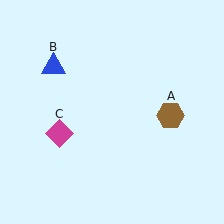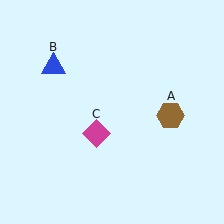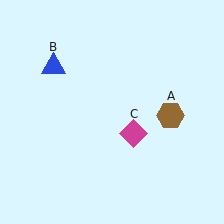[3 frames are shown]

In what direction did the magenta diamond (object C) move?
The magenta diamond (object C) moved right.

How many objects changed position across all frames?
1 object changed position: magenta diamond (object C).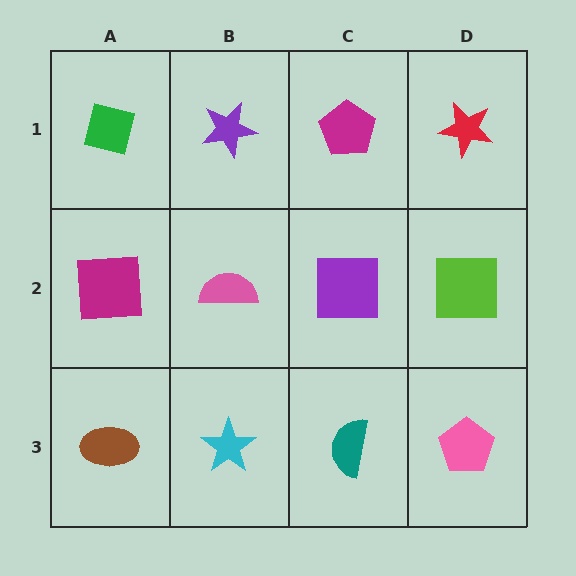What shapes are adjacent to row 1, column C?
A purple square (row 2, column C), a purple star (row 1, column B), a red star (row 1, column D).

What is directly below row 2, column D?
A pink pentagon.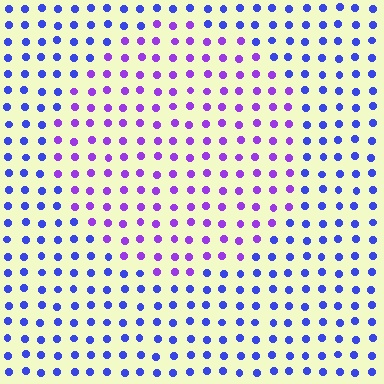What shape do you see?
I see a circle.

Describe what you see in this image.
The image is filled with small blue elements in a uniform arrangement. A circle-shaped region is visible where the elements are tinted to a slightly different hue, forming a subtle color boundary.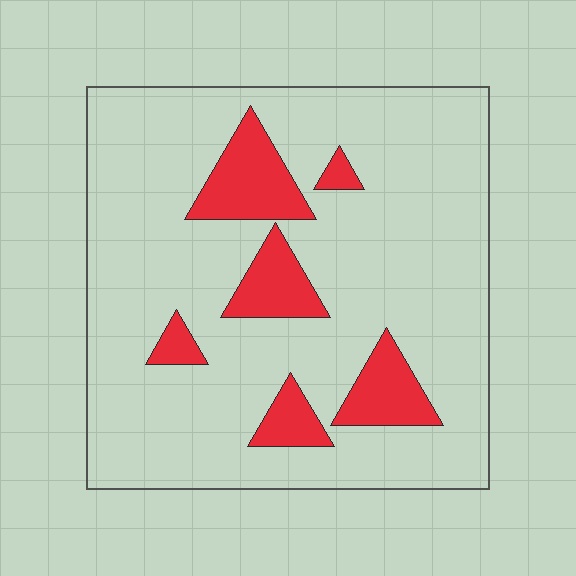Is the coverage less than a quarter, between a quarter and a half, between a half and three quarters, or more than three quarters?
Less than a quarter.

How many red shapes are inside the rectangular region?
6.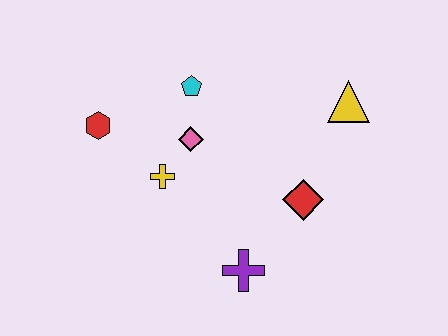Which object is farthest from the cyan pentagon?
The purple cross is farthest from the cyan pentagon.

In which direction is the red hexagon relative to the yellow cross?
The red hexagon is to the left of the yellow cross.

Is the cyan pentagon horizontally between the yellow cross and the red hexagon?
No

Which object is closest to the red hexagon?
The yellow cross is closest to the red hexagon.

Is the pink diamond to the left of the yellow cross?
No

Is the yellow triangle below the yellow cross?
No